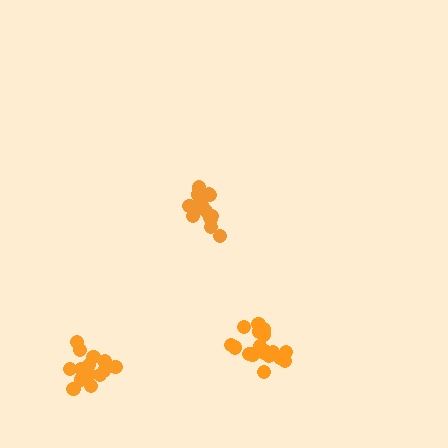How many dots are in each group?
Group 1: 15 dots, Group 2: 17 dots, Group 3: 19 dots (51 total).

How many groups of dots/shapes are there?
There are 3 groups.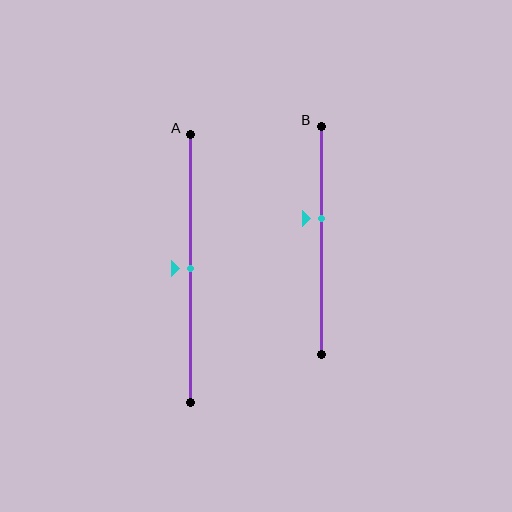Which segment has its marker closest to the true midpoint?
Segment A has its marker closest to the true midpoint.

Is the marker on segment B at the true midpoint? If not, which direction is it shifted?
No, the marker on segment B is shifted upward by about 10% of the segment length.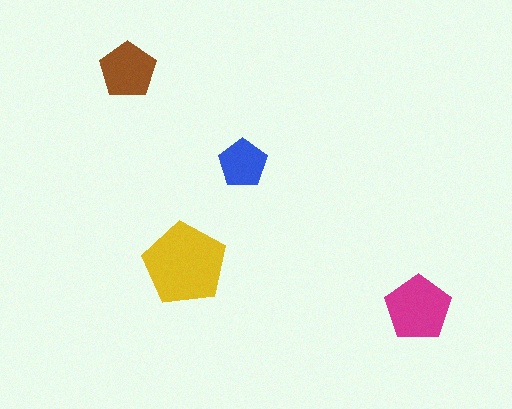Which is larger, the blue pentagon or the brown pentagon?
The brown one.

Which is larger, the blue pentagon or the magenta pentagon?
The magenta one.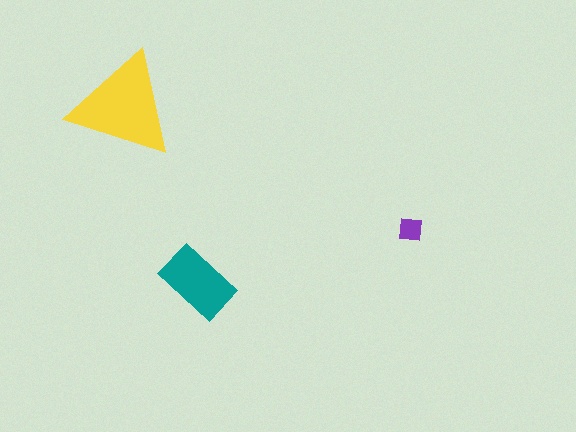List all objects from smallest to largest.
The purple square, the teal rectangle, the yellow triangle.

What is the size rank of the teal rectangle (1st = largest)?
2nd.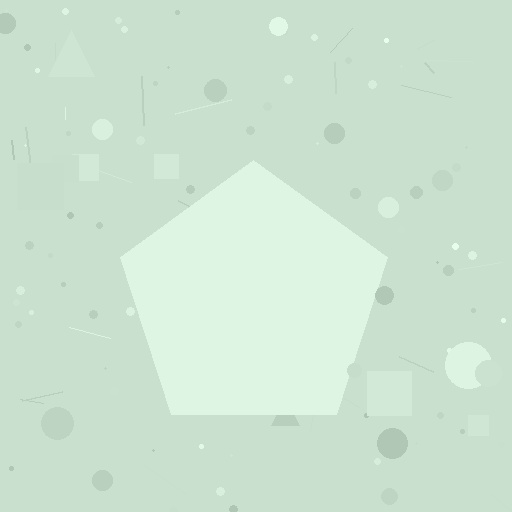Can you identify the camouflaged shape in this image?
The camouflaged shape is a pentagon.